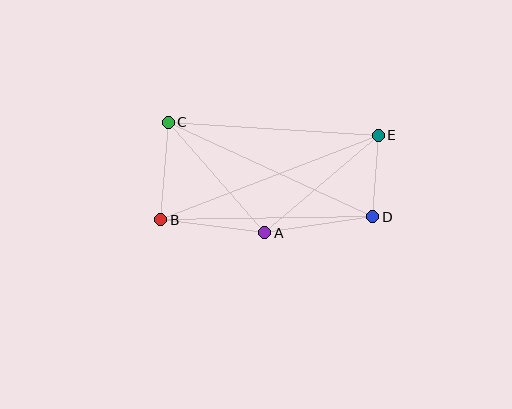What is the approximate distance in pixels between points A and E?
The distance between A and E is approximately 149 pixels.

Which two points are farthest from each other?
Points B and E are farthest from each other.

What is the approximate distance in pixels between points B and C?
The distance between B and C is approximately 98 pixels.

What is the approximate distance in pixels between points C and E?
The distance between C and E is approximately 211 pixels.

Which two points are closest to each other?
Points D and E are closest to each other.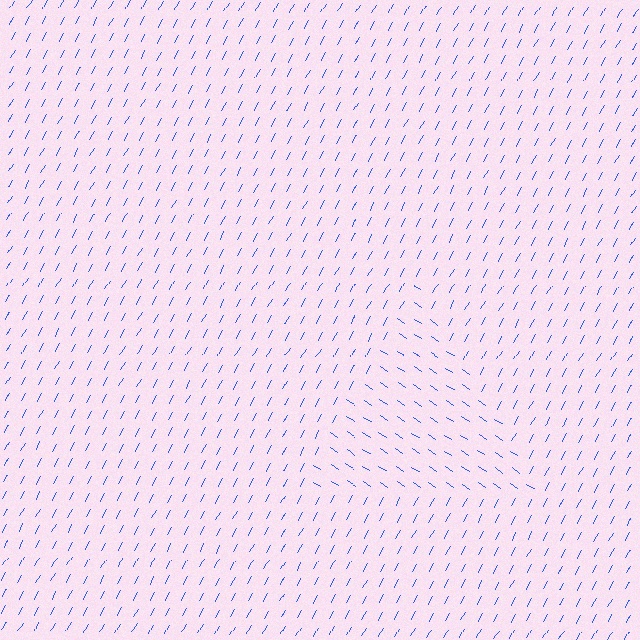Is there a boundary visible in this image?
Yes, there is a texture boundary formed by a change in line orientation.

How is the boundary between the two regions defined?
The boundary is defined purely by a change in line orientation (approximately 85 degrees difference). All lines are the same color and thickness.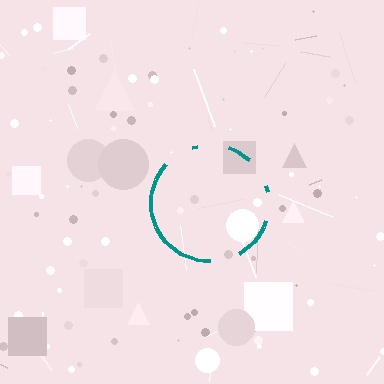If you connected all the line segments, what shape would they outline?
They would outline a circle.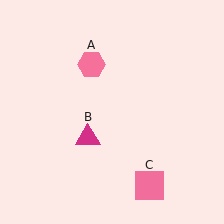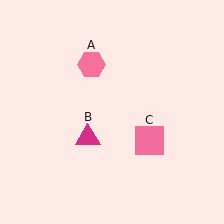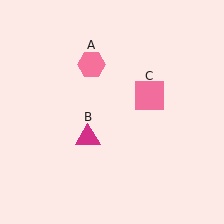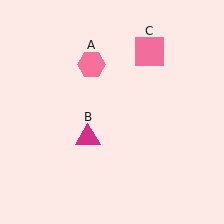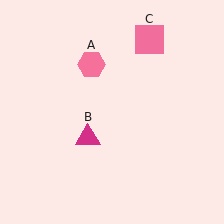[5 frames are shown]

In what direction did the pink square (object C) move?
The pink square (object C) moved up.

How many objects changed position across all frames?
1 object changed position: pink square (object C).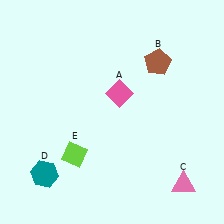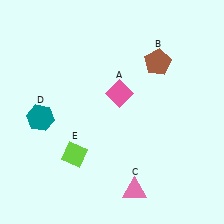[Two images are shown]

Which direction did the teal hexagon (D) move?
The teal hexagon (D) moved up.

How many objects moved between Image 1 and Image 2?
2 objects moved between the two images.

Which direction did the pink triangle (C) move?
The pink triangle (C) moved left.